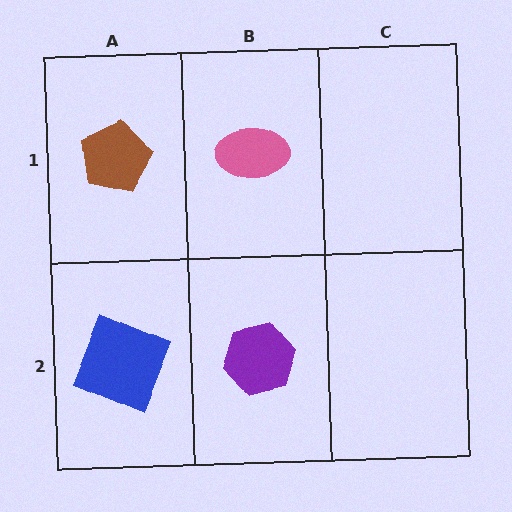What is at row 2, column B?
A purple hexagon.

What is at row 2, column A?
A blue square.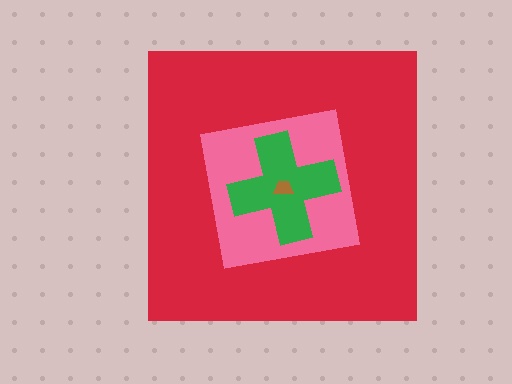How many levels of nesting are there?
4.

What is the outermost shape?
The red square.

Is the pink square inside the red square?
Yes.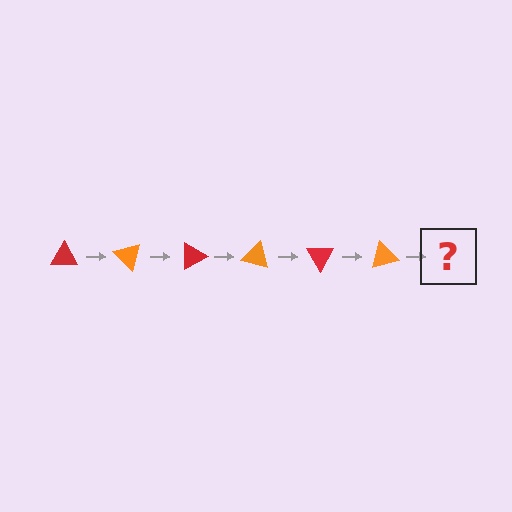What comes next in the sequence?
The next element should be a red triangle, rotated 270 degrees from the start.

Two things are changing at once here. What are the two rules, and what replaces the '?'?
The two rules are that it rotates 45 degrees each step and the color cycles through red and orange. The '?' should be a red triangle, rotated 270 degrees from the start.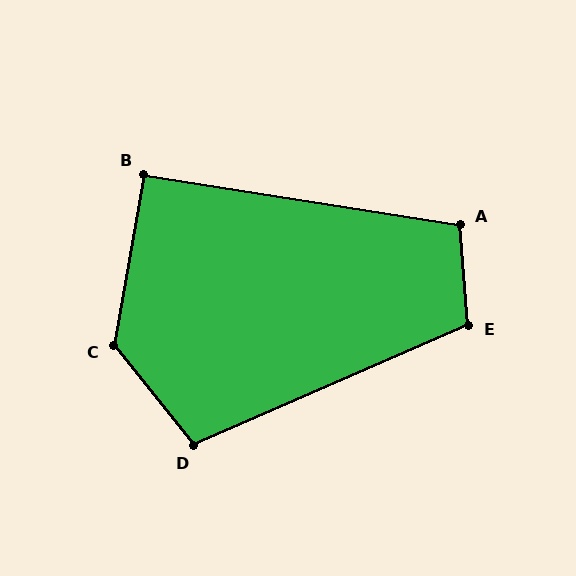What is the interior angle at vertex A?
Approximately 103 degrees (obtuse).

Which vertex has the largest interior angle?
C, at approximately 132 degrees.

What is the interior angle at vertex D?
Approximately 105 degrees (obtuse).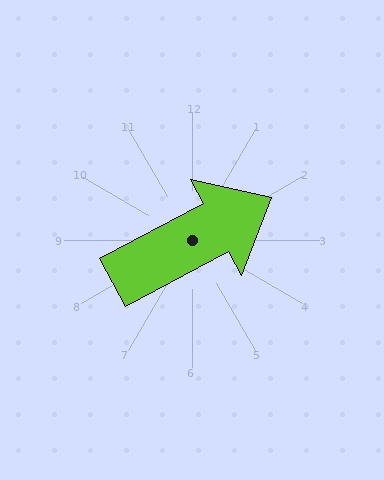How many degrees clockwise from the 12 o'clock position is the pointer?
Approximately 62 degrees.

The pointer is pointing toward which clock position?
Roughly 2 o'clock.